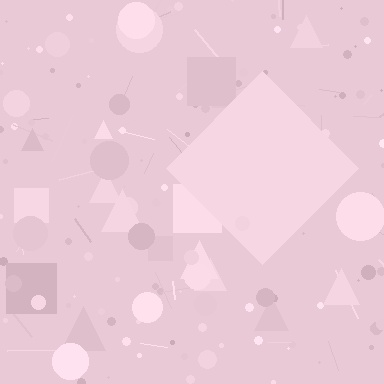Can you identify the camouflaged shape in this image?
The camouflaged shape is a diamond.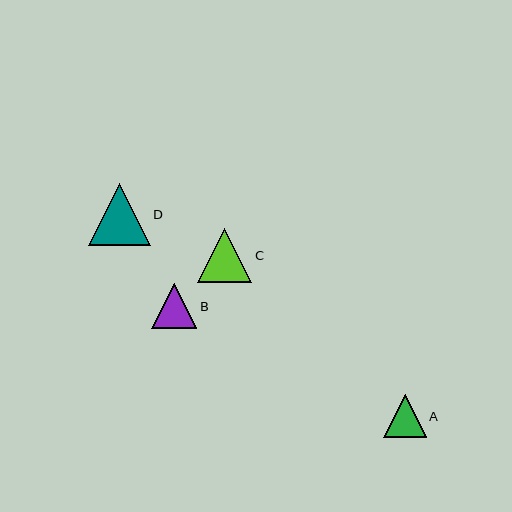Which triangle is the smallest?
Triangle A is the smallest with a size of approximately 43 pixels.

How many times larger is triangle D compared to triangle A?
Triangle D is approximately 1.4 times the size of triangle A.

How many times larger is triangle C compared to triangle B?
Triangle C is approximately 1.2 times the size of triangle B.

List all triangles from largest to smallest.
From largest to smallest: D, C, B, A.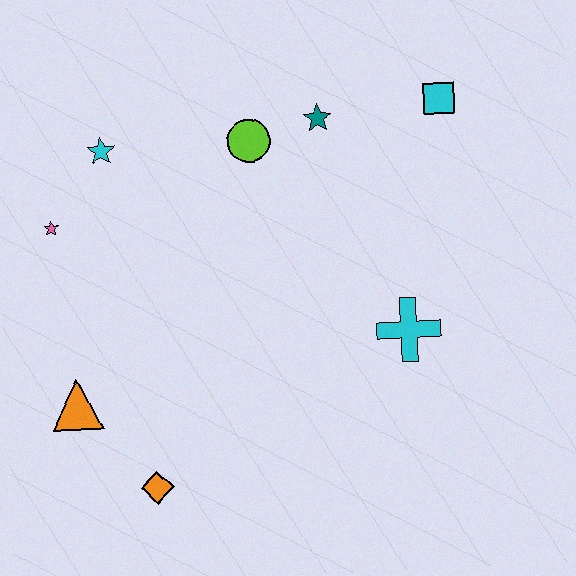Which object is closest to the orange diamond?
The orange triangle is closest to the orange diamond.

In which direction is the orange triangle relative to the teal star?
The orange triangle is below the teal star.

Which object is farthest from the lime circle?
The orange diamond is farthest from the lime circle.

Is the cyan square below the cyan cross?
No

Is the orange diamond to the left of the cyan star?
No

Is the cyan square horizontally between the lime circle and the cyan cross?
No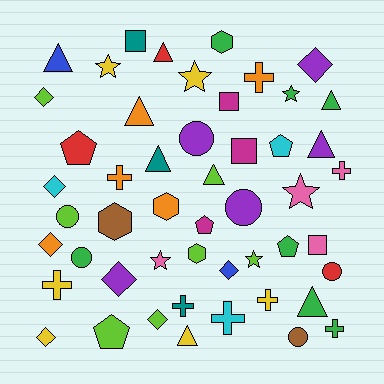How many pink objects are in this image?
There are 4 pink objects.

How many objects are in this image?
There are 50 objects.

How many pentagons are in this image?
There are 5 pentagons.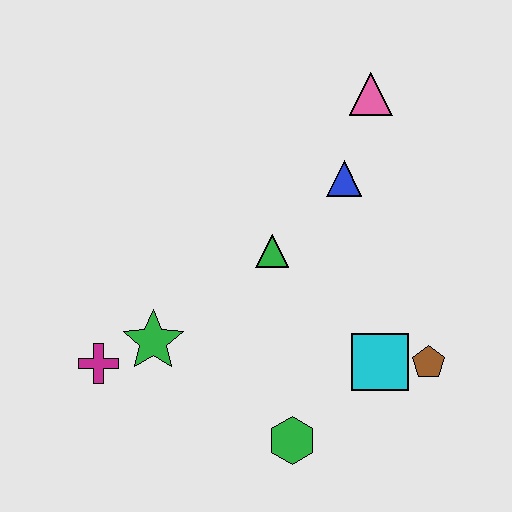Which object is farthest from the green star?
The pink triangle is farthest from the green star.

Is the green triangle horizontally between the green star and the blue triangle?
Yes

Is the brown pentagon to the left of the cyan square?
No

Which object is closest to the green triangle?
The blue triangle is closest to the green triangle.